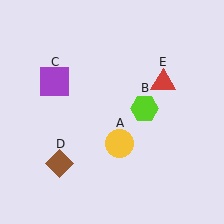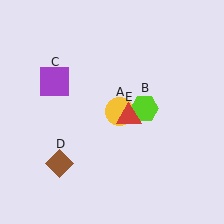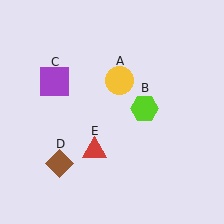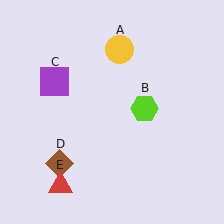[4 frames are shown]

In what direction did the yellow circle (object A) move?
The yellow circle (object A) moved up.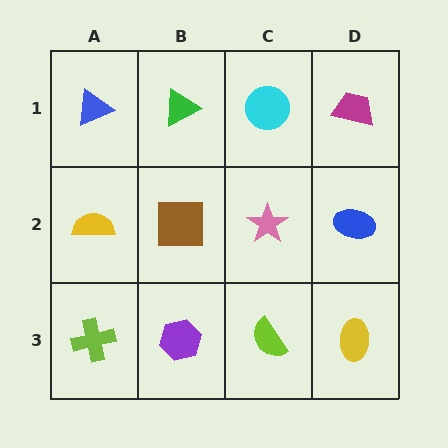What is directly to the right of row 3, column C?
A yellow ellipse.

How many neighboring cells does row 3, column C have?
3.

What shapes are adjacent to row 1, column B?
A brown square (row 2, column B), a blue triangle (row 1, column A), a cyan circle (row 1, column C).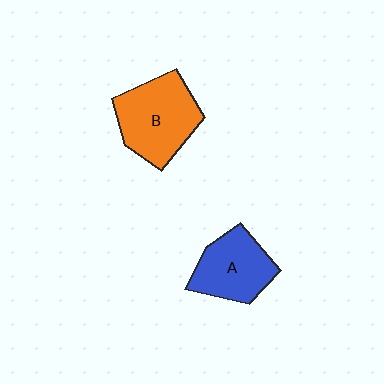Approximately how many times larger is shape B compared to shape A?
Approximately 1.3 times.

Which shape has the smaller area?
Shape A (blue).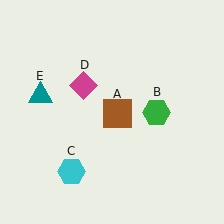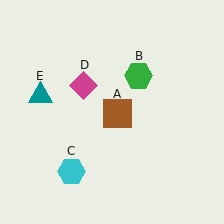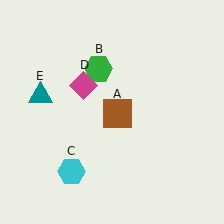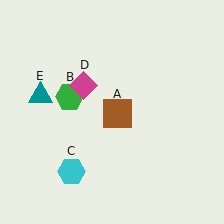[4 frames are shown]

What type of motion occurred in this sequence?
The green hexagon (object B) rotated counterclockwise around the center of the scene.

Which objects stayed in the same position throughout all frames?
Brown square (object A) and cyan hexagon (object C) and magenta diamond (object D) and teal triangle (object E) remained stationary.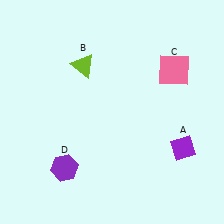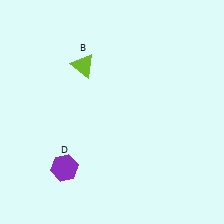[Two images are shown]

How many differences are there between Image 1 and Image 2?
There are 2 differences between the two images.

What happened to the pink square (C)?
The pink square (C) was removed in Image 2. It was in the top-right area of Image 1.